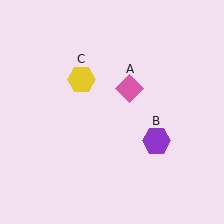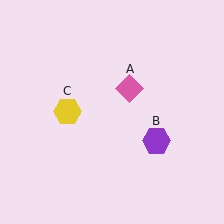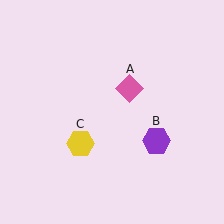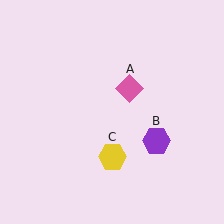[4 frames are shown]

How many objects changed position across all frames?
1 object changed position: yellow hexagon (object C).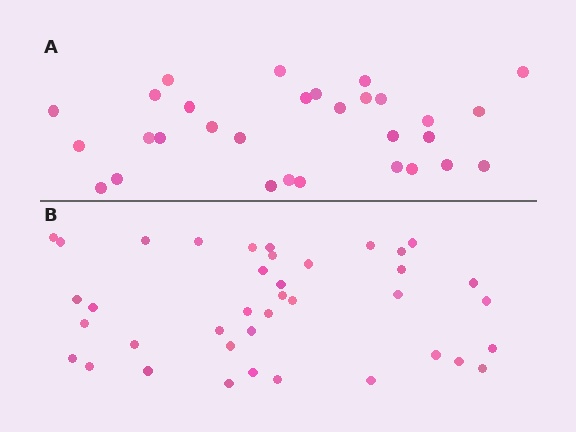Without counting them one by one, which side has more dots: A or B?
Region B (the bottom region) has more dots.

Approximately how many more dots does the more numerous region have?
Region B has roughly 8 or so more dots than region A.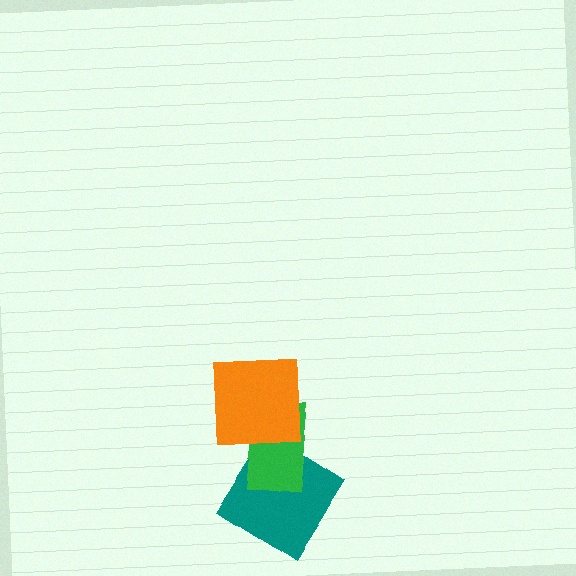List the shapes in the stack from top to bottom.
From top to bottom: the orange square, the green rectangle, the teal diamond.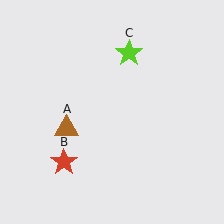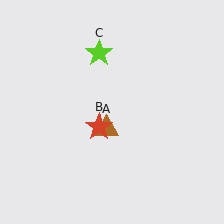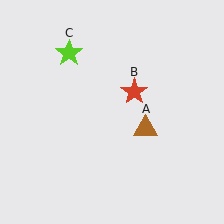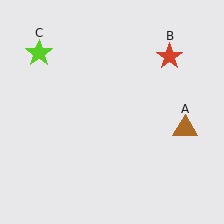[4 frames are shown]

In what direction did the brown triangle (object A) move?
The brown triangle (object A) moved right.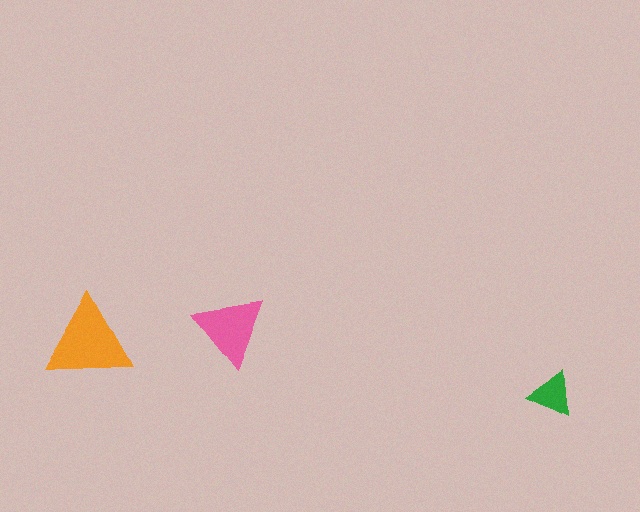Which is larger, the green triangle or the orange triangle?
The orange one.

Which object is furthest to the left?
The orange triangle is leftmost.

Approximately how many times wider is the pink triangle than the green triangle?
About 1.5 times wider.